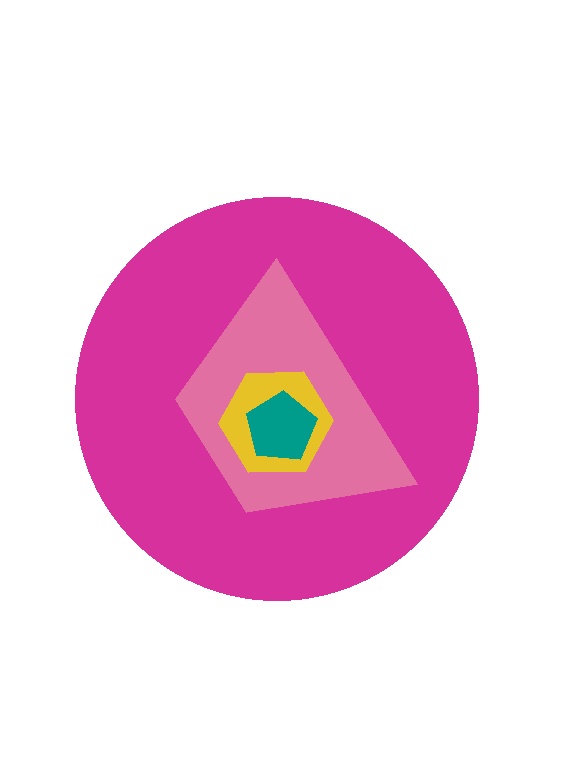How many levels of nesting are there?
4.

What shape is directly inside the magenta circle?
The pink trapezoid.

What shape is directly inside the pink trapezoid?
The yellow hexagon.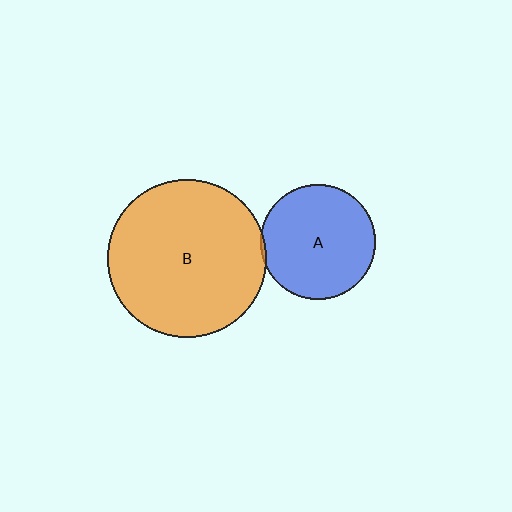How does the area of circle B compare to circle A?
Approximately 1.9 times.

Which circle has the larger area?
Circle B (orange).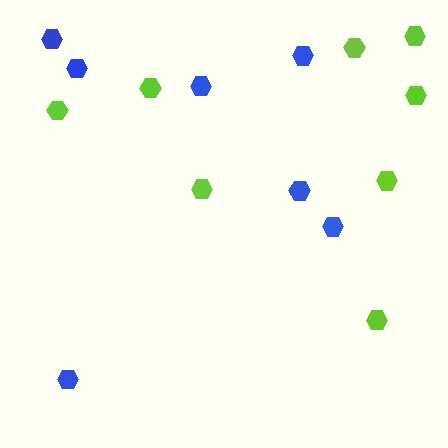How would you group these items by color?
There are 2 groups: one group of blue hexagons (7) and one group of lime hexagons (8).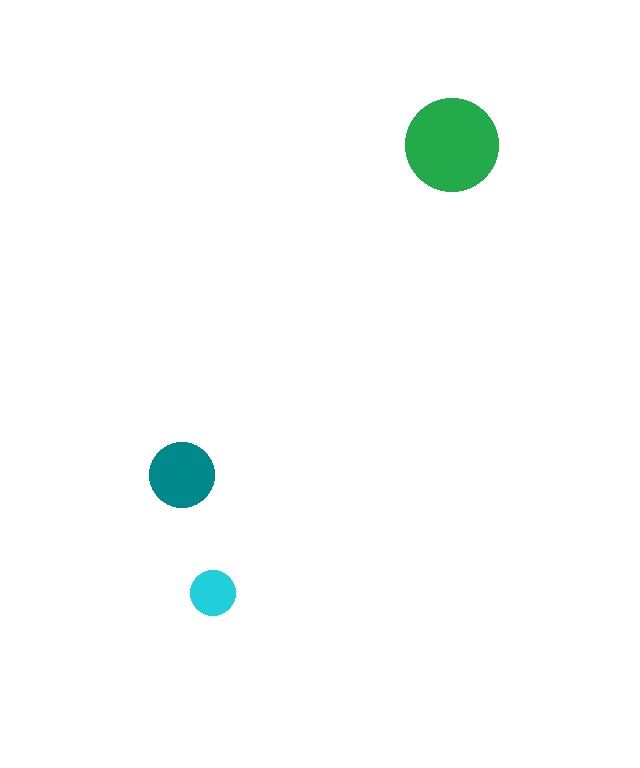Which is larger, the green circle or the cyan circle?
The green one.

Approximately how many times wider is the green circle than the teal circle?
About 1.5 times wider.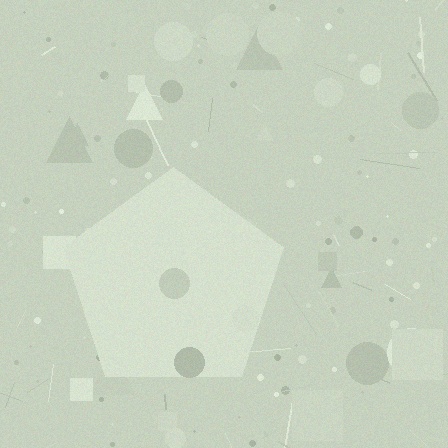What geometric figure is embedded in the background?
A pentagon is embedded in the background.